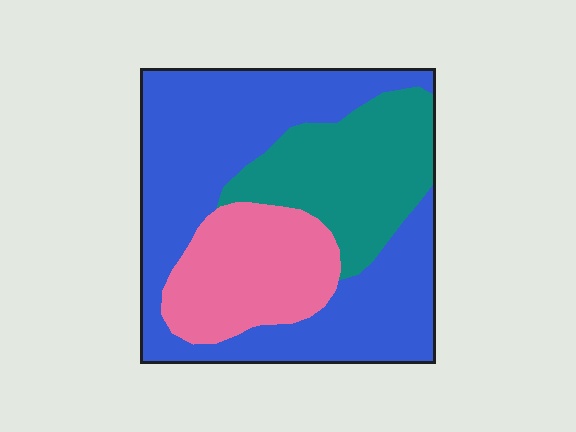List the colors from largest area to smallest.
From largest to smallest: blue, teal, pink.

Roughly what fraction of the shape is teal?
Teal covers roughly 25% of the shape.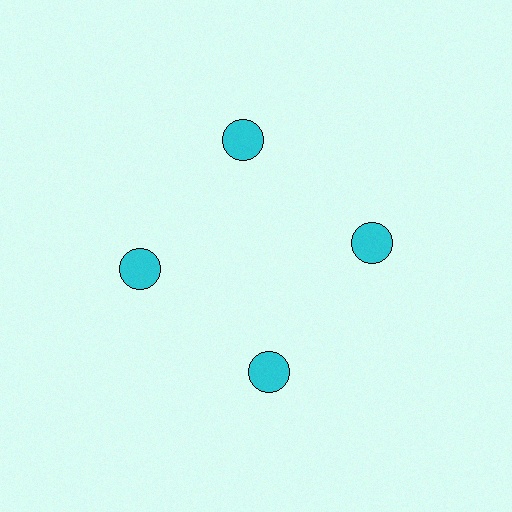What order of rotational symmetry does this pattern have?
This pattern has 4-fold rotational symmetry.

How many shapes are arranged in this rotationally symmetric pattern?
There are 4 shapes, arranged in 4 groups of 1.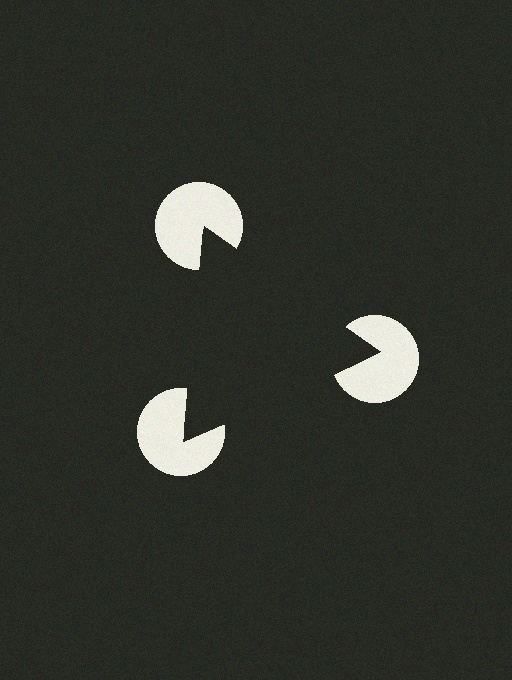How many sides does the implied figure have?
3 sides.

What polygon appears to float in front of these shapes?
An illusory triangle — its edges are inferred from the aligned wedge cuts in the pac-man discs, not physically drawn.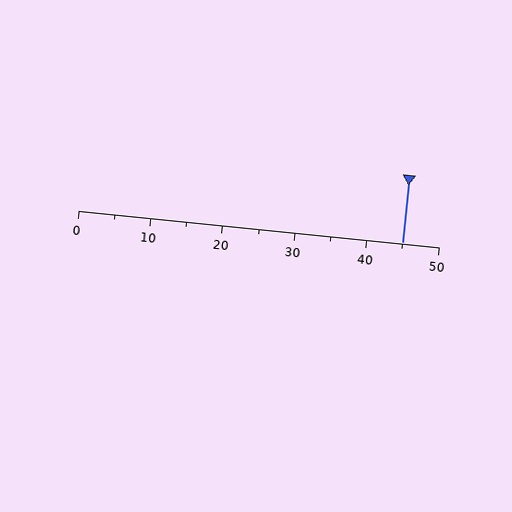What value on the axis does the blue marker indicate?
The marker indicates approximately 45.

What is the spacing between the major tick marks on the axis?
The major ticks are spaced 10 apart.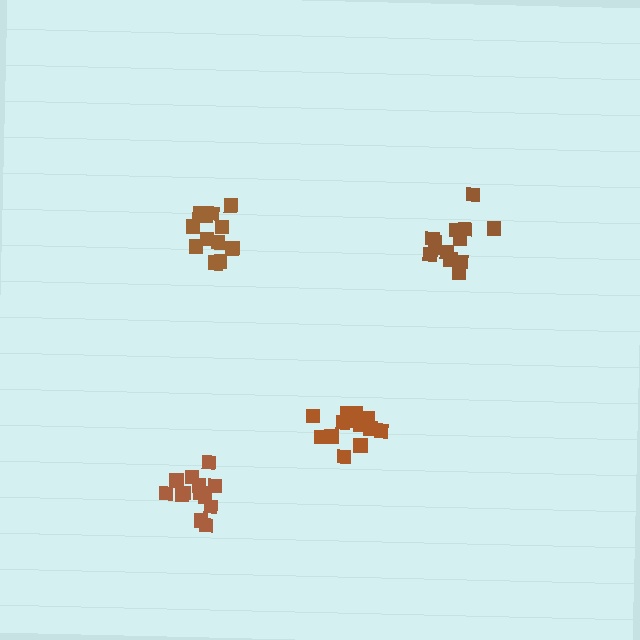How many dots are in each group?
Group 1: 14 dots, Group 2: 13 dots, Group 3: 12 dots, Group 4: 13 dots (52 total).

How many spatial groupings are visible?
There are 4 spatial groupings.